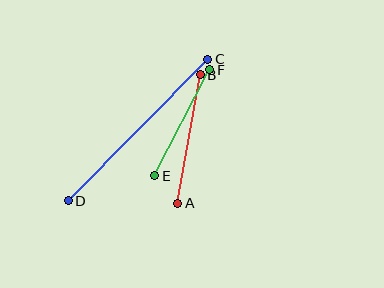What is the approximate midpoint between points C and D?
The midpoint is at approximately (138, 130) pixels.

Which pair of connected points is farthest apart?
Points C and D are farthest apart.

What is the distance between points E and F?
The distance is approximately 119 pixels.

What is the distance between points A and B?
The distance is approximately 130 pixels.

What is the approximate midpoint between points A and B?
The midpoint is at approximately (189, 139) pixels.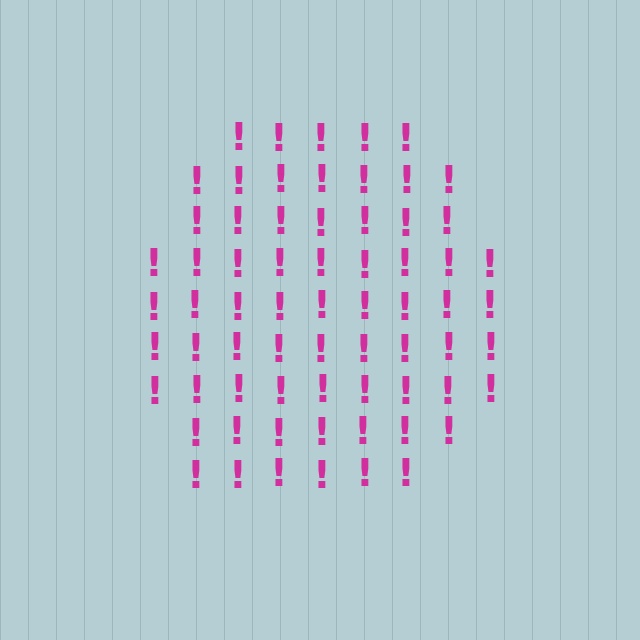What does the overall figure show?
The overall figure shows a hexagon.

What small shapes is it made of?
It is made of small exclamation marks.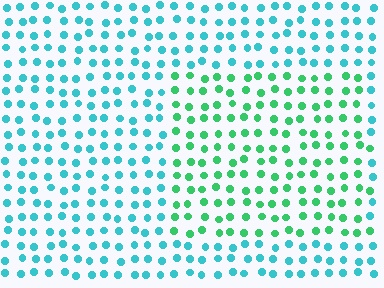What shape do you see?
I see a rectangle.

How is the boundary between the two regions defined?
The boundary is defined purely by a slight shift in hue (about 42 degrees). Spacing, size, and orientation are identical on both sides.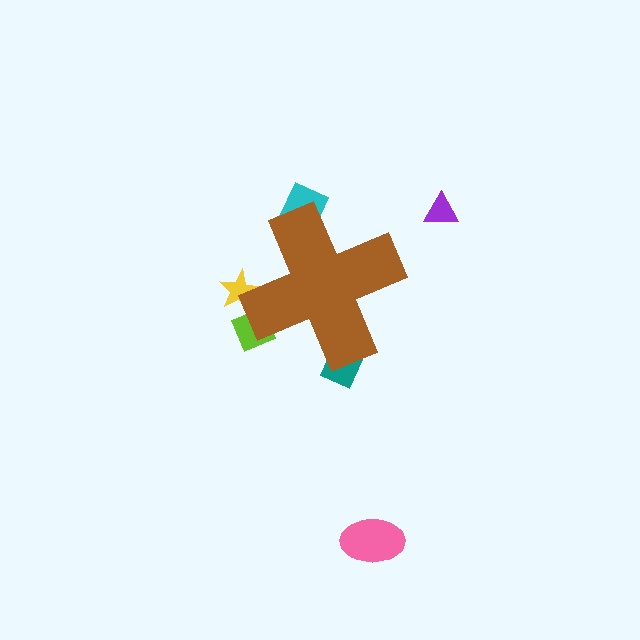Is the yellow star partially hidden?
Yes, the yellow star is partially hidden behind the brown cross.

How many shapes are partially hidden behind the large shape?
4 shapes are partially hidden.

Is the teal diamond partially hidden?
Yes, the teal diamond is partially hidden behind the brown cross.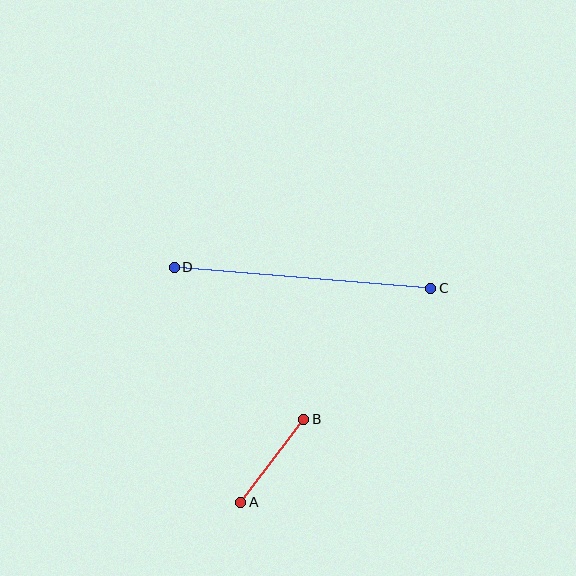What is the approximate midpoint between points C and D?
The midpoint is at approximately (302, 278) pixels.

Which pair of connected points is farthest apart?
Points C and D are farthest apart.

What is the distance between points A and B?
The distance is approximately 104 pixels.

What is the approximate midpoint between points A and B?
The midpoint is at approximately (272, 461) pixels.